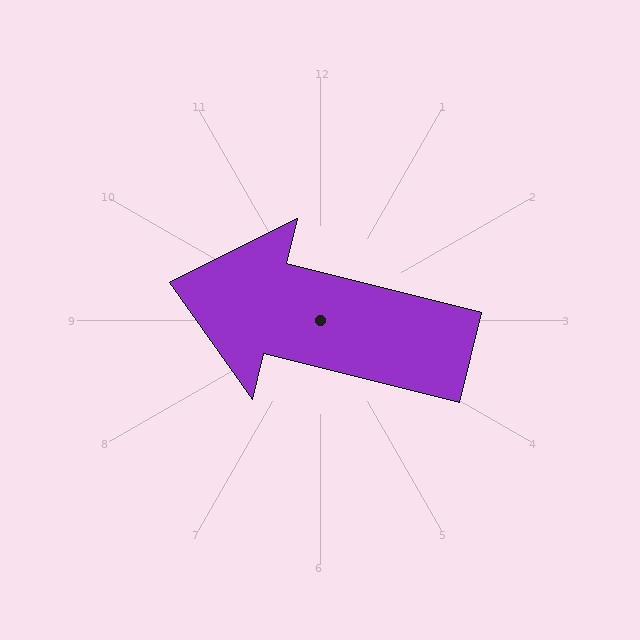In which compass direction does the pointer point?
West.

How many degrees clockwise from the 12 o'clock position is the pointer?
Approximately 284 degrees.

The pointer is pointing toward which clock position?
Roughly 9 o'clock.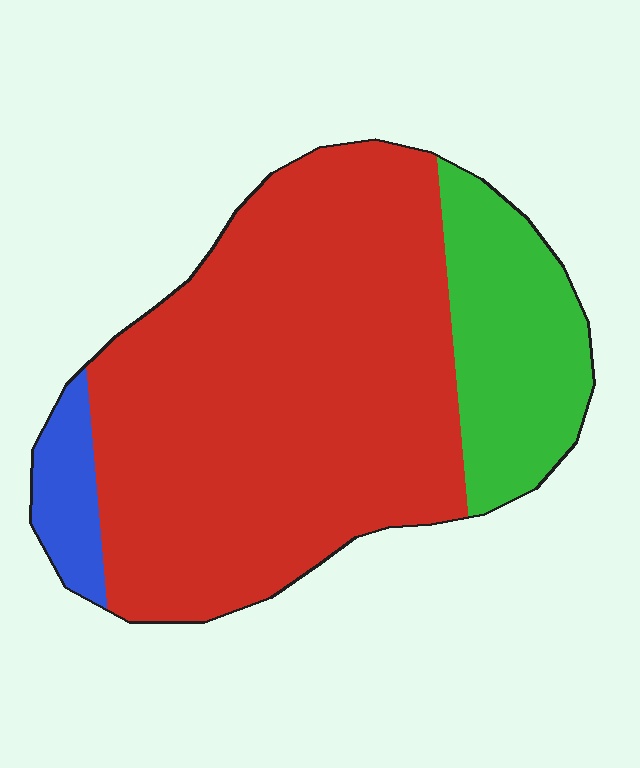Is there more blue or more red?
Red.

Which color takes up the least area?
Blue, at roughly 5%.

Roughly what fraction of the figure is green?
Green covers about 20% of the figure.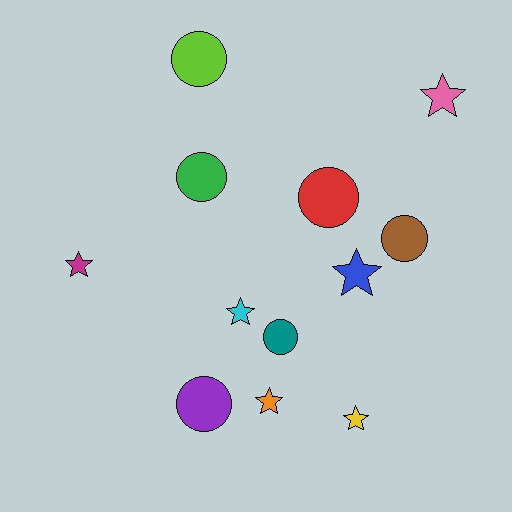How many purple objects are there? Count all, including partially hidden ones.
There is 1 purple object.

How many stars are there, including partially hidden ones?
There are 6 stars.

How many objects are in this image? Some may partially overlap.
There are 12 objects.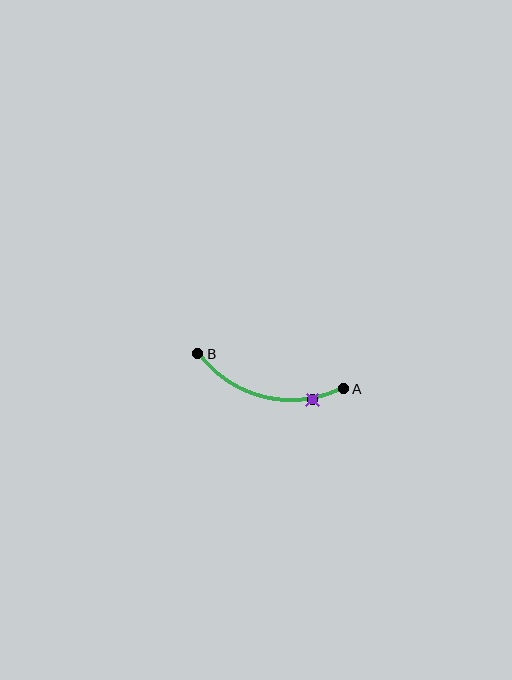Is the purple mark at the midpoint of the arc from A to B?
No. The purple mark lies on the arc but is closer to endpoint A. The arc midpoint would be at the point on the curve equidistant along the arc from both A and B.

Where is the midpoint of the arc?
The arc midpoint is the point on the curve farthest from the straight line joining A and B. It sits below that line.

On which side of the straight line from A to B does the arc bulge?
The arc bulges below the straight line connecting A and B.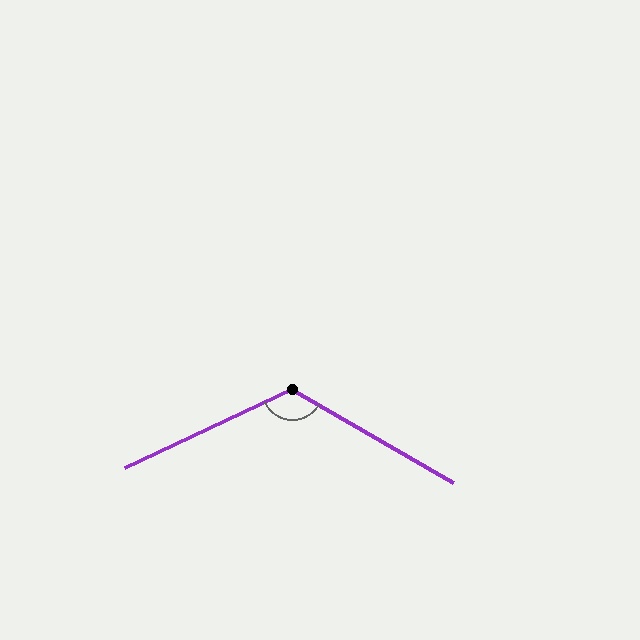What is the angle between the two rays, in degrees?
Approximately 125 degrees.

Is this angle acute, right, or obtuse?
It is obtuse.